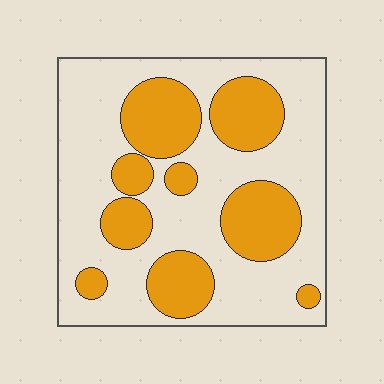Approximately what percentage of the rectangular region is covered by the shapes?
Approximately 35%.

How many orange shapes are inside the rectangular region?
9.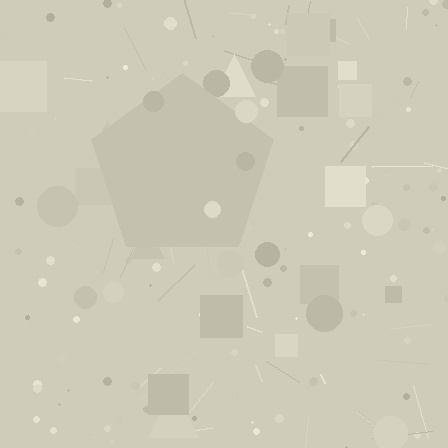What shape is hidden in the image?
A pentagon is hidden in the image.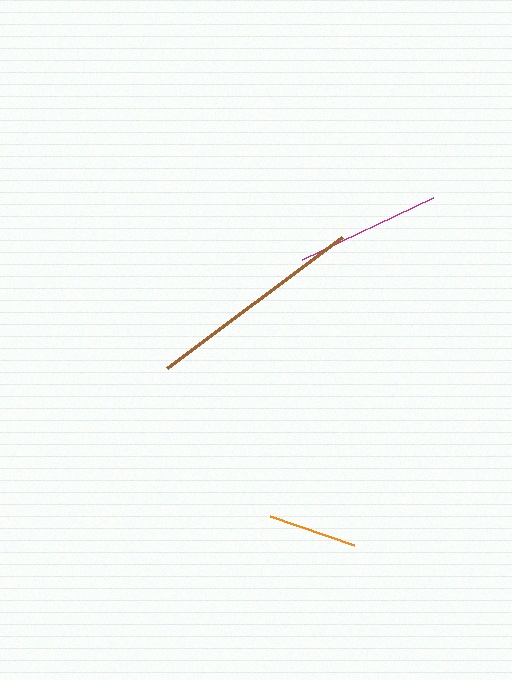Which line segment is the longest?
The brown line is the longest at approximately 218 pixels.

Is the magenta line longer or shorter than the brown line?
The brown line is longer than the magenta line.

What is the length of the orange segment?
The orange segment is approximately 89 pixels long.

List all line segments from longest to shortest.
From longest to shortest: brown, magenta, orange.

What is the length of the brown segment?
The brown segment is approximately 218 pixels long.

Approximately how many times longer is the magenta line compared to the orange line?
The magenta line is approximately 1.6 times the length of the orange line.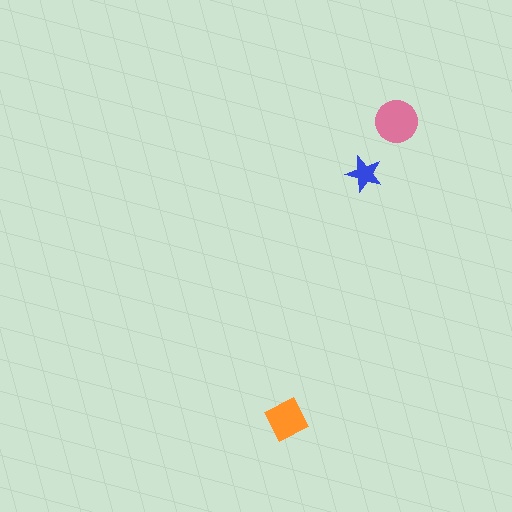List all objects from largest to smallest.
The pink circle, the orange diamond, the blue star.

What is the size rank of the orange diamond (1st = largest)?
2nd.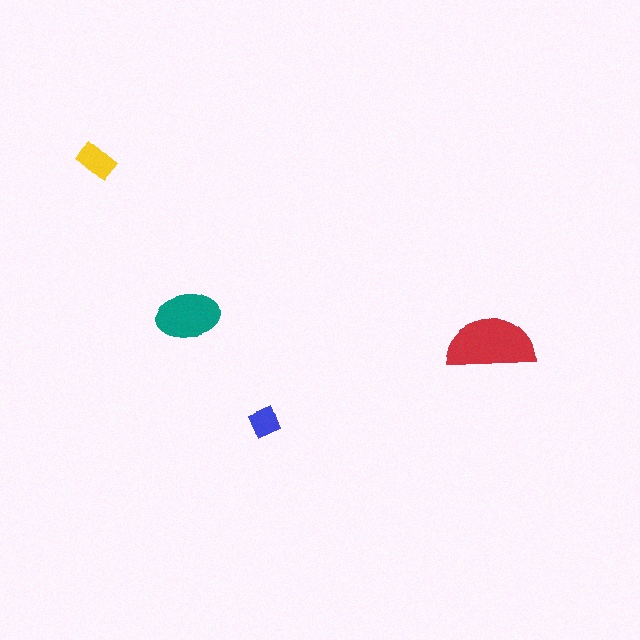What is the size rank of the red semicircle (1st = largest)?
1st.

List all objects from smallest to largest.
The blue diamond, the yellow rectangle, the teal ellipse, the red semicircle.